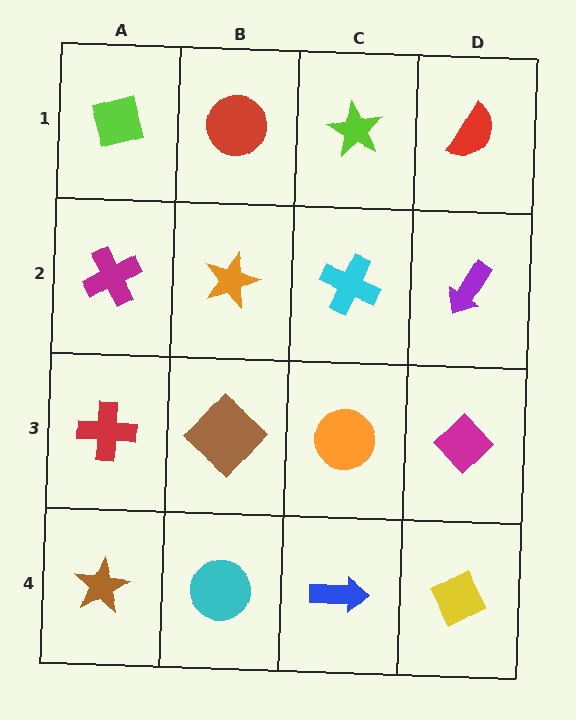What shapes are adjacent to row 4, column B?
A brown diamond (row 3, column B), a brown star (row 4, column A), a blue arrow (row 4, column C).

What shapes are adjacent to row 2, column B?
A red circle (row 1, column B), a brown diamond (row 3, column B), a magenta cross (row 2, column A), a cyan cross (row 2, column C).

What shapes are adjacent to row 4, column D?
A magenta diamond (row 3, column D), a blue arrow (row 4, column C).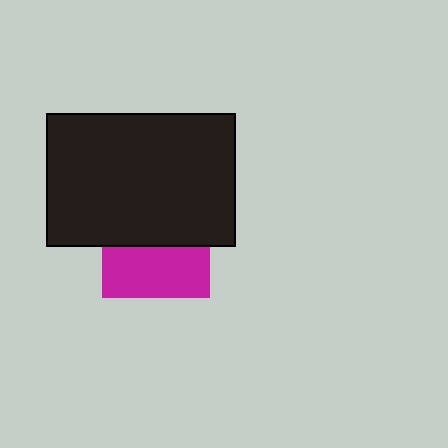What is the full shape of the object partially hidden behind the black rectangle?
The partially hidden object is a magenta square.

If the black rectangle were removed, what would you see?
You would see the complete magenta square.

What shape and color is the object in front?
The object in front is a black rectangle.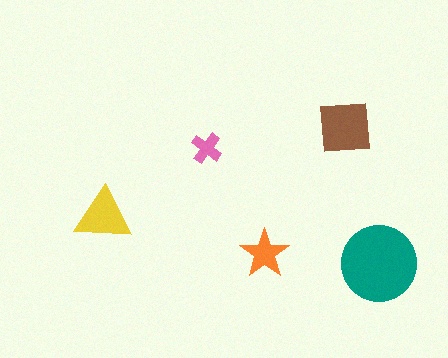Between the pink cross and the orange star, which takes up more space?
The orange star.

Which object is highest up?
The brown square is topmost.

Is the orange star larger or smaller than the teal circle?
Smaller.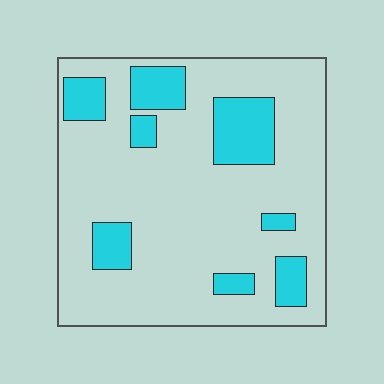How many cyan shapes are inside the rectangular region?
8.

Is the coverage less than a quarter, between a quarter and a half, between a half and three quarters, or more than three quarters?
Less than a quarter.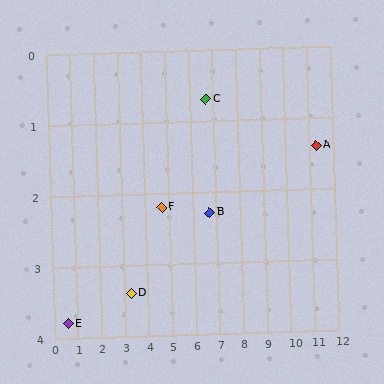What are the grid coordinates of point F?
Point F is at approximately (4.7, 2.2).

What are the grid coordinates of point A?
Point A is at approximately (11.3, 1.4).